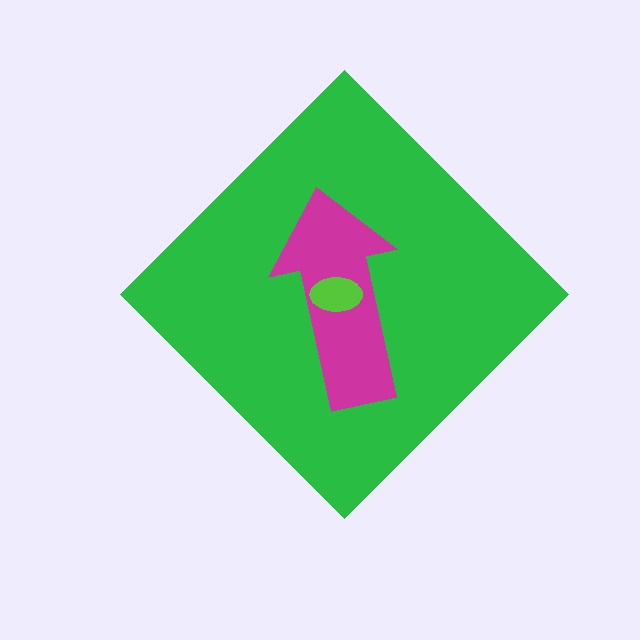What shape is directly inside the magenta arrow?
The lime ellipse.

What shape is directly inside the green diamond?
The magenta arrow.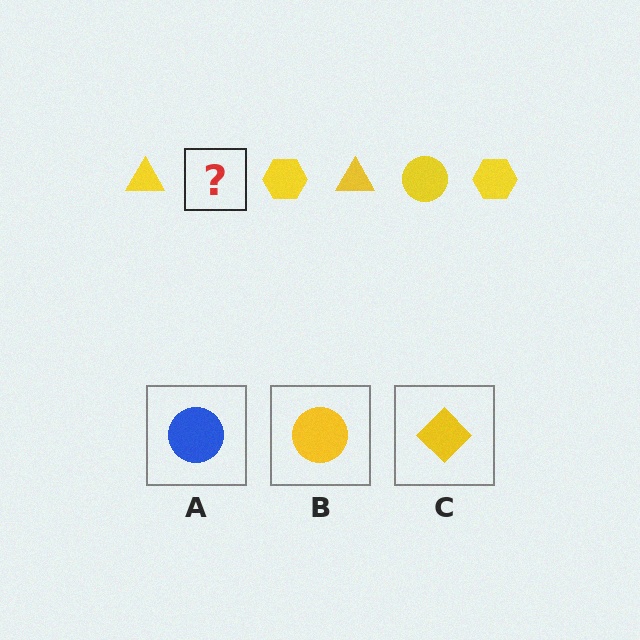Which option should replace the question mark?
Option B.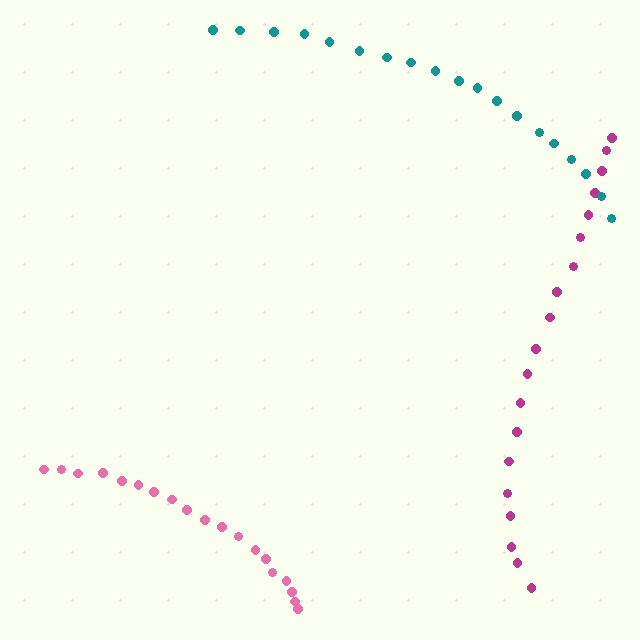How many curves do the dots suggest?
There are 3 distinct paths.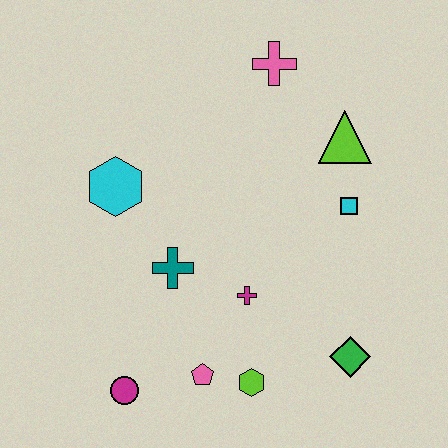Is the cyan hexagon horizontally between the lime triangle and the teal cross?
No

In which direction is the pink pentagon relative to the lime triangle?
The pink pentagon is below the lime triangle.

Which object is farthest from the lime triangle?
The magenta circle is farthest from the lime triangle.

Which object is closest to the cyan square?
The lime triangle is closest to the cyan square.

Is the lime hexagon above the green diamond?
No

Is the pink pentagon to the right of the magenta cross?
No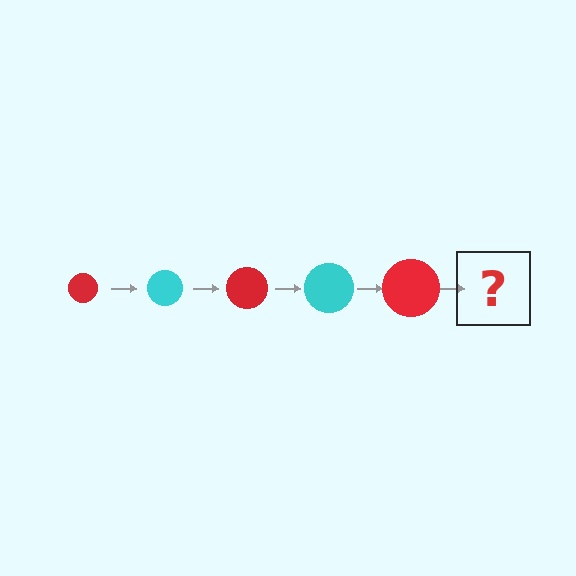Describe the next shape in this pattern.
It should be a cyan circle, larger than the previous one.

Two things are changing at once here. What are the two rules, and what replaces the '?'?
The two rules are that the circle grows larger each step and the color cycles through red and cyan. The '?' should be a cyan circle, larger than the previous one.